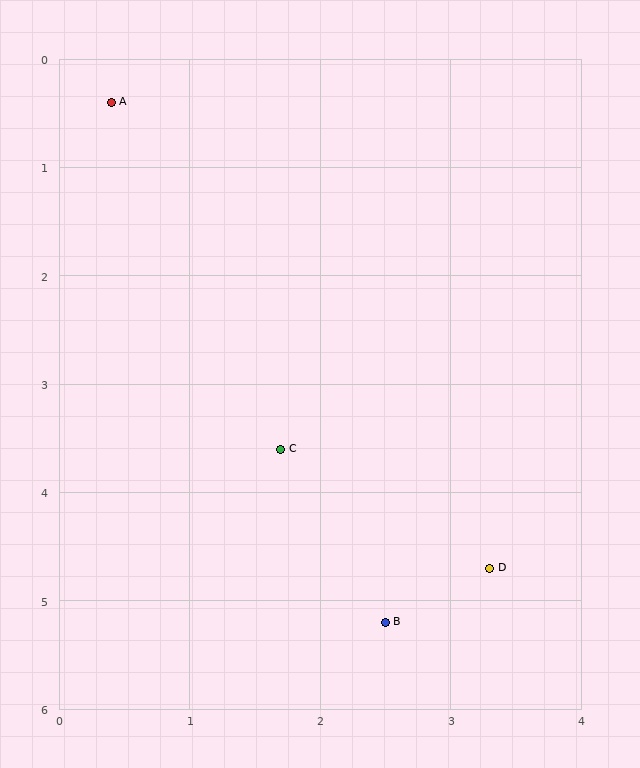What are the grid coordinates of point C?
Point C is at approximately (1.7, 3.6).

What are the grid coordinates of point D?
Point D is at approximately (3.3, 4.7).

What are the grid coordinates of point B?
Point B is at approximately (2.5, 5.2).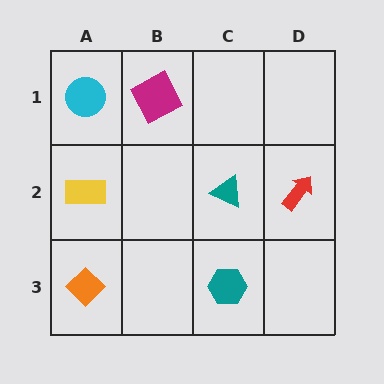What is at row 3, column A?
An orange diamond.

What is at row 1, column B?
A magenta square.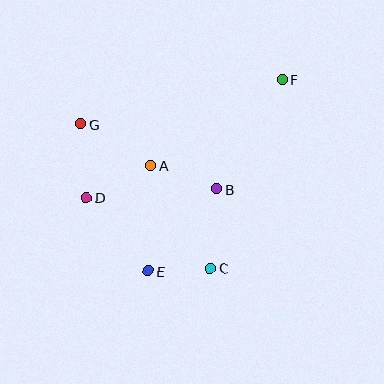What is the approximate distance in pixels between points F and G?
The distance between F and G is approximately 206 pixels.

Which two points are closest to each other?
Points C and E are closest to each other.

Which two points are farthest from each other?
Points E and F are farthest from each other.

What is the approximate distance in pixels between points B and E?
The distance between B and E is approximately 107 pixels.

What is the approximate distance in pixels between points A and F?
The distance between A and F is approximately 157 pixels.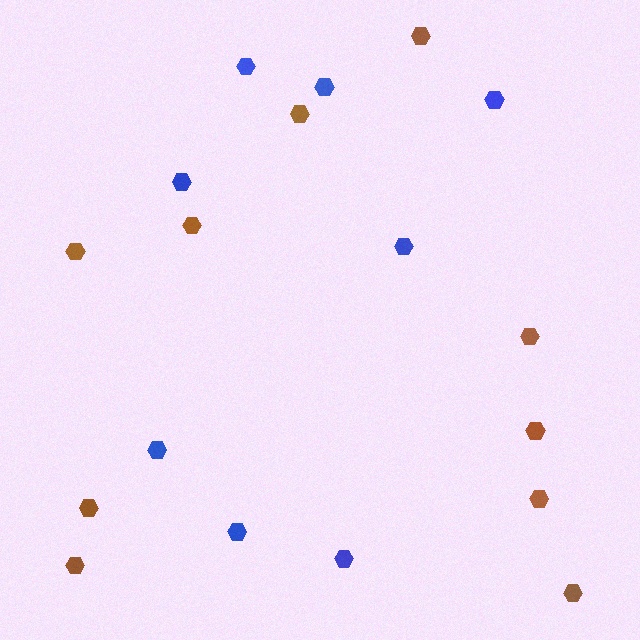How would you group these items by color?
There are 2 groups: one group of brown hexagons (10) and one group of blue hexagons (8).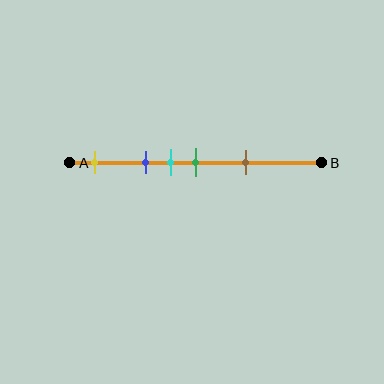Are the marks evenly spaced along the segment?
No, the marks are not evenly spaced.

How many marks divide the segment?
There are 5 marks dividing the segment.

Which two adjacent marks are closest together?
The cyan and green marks are the closest adjacent pair.